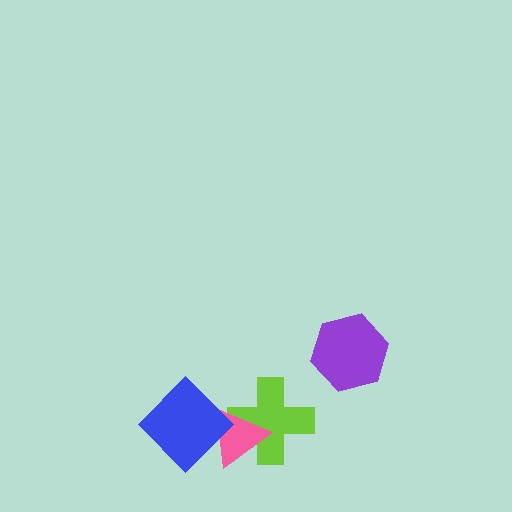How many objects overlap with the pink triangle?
2 objects overlap with the pink triangle.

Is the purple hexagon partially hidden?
No, no other shape covers it.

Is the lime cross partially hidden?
Yes, it is partially covered by another shape.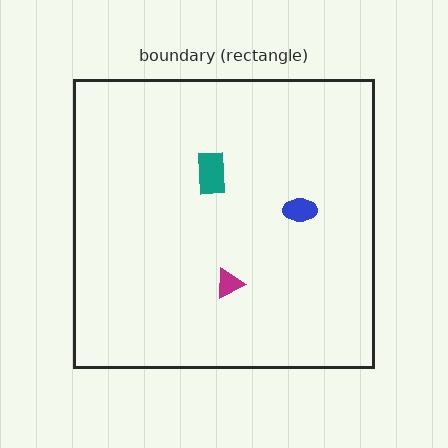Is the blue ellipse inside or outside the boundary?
Inside.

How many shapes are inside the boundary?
3 inside, 0 outside.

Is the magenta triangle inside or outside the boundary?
Inside.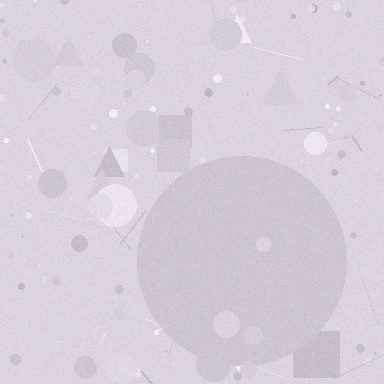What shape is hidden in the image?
A circle is hidden in the image.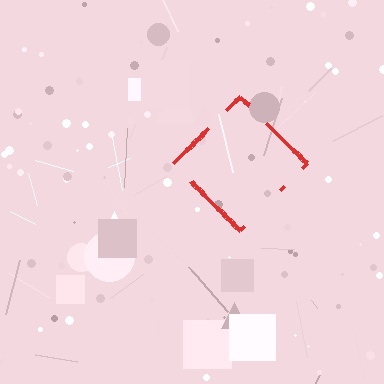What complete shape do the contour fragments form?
The contour fragments form a diamond.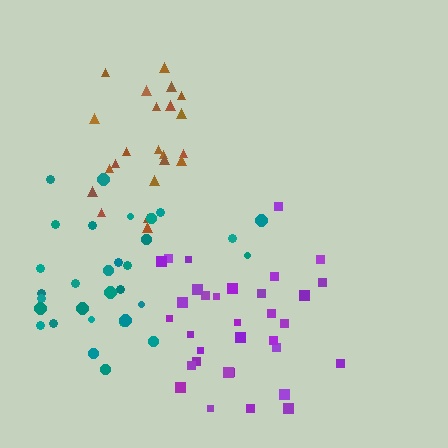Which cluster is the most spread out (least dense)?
Teal.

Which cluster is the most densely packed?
Brown.